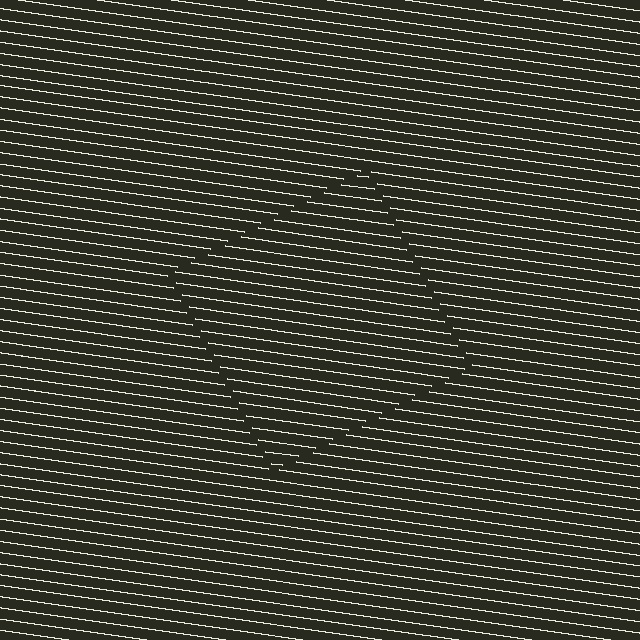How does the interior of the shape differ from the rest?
The interior of the shape contains the same grating, shifted by half a period — the contour is defined by the phase discontinuity where line-ends from the inner and outer gratings abut.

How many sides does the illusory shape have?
4 sides — the line-ends trace a square.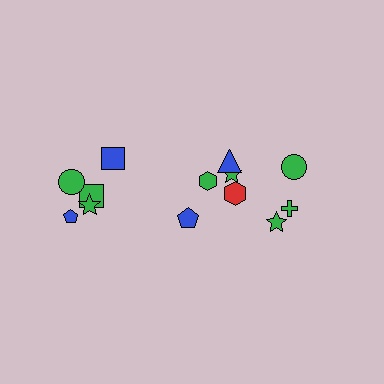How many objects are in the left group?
There are 5 objects.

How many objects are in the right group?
There are 8 objects.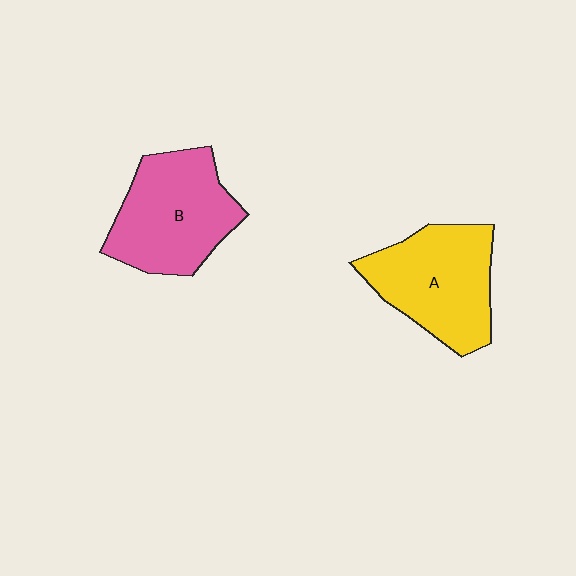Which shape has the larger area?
Shape B (pink).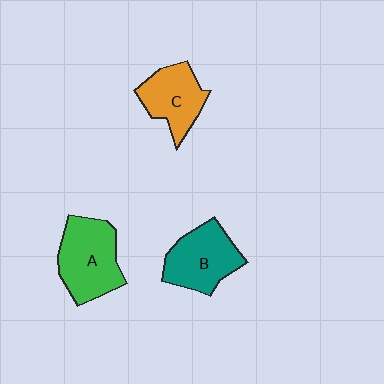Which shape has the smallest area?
Shape C (orange).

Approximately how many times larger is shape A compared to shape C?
Approximately 1.3 times.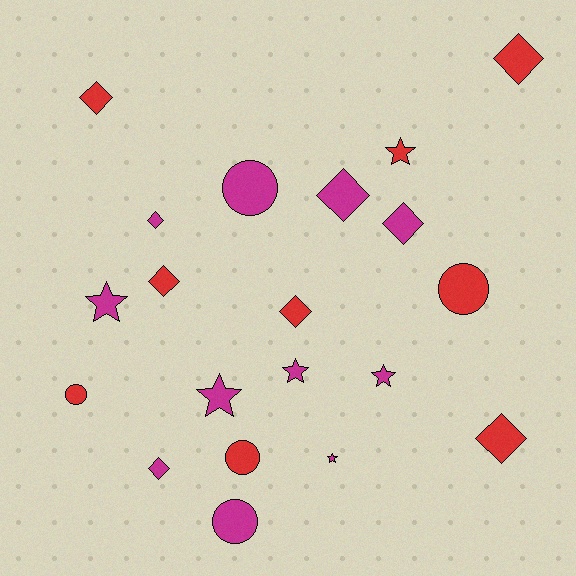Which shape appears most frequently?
Diamond, with 9 objects.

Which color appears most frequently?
Magenta, with 11 objects.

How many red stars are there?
There is 1 red star.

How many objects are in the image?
There are 20 objects.